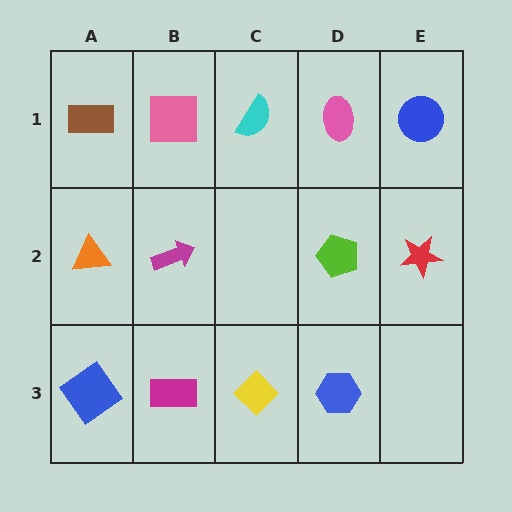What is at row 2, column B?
A magenta arrow.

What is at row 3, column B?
A magenta rectangle.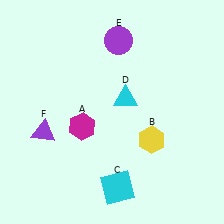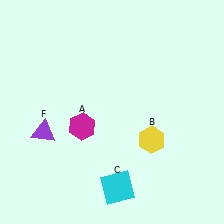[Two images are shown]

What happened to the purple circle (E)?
The purple circle (E) was removed in Image 2. It was in the top-right area of Image 1.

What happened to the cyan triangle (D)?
The cyan triangle (D) was removed in Image 2. It was in the top-right area of Image 1.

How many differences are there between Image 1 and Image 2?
There are 2 differences between the two images.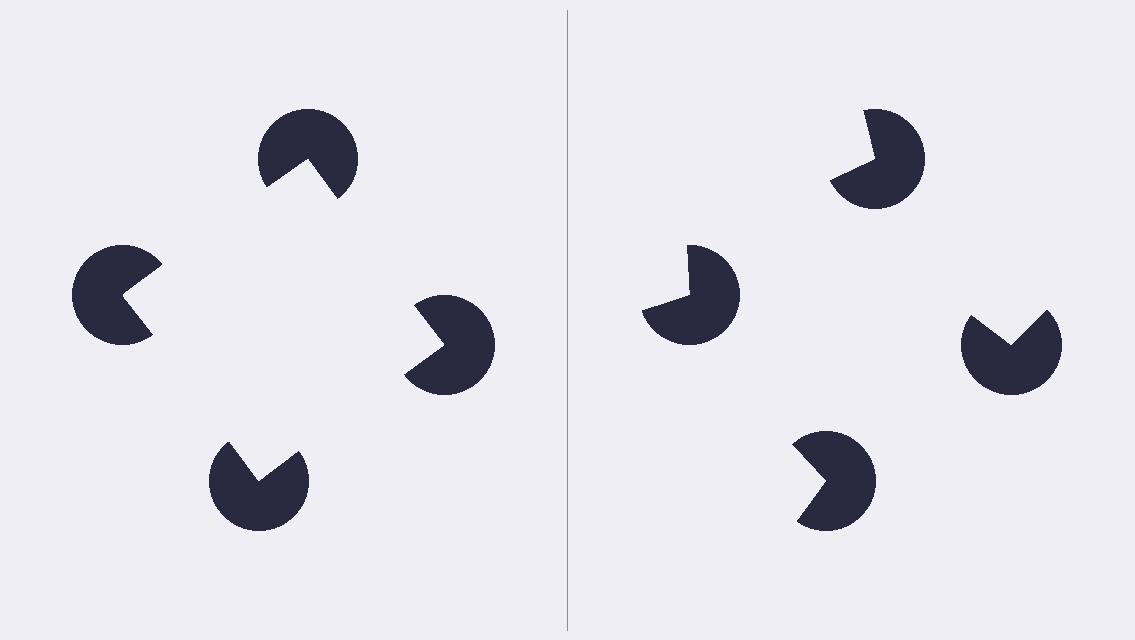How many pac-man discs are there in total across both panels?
8 — 4 on each side.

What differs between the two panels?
The pac-man discs are positioned identically on both sides; only the wedge orientations differ. On the left they align to a square; on the right they are misaligned.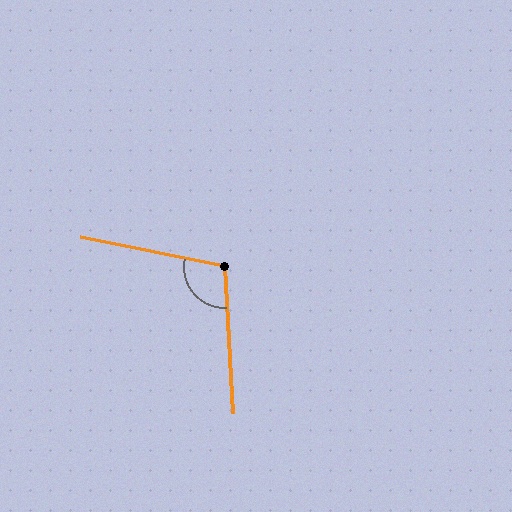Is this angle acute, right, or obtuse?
It is obtuse.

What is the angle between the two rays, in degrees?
Approximately 104 degrees.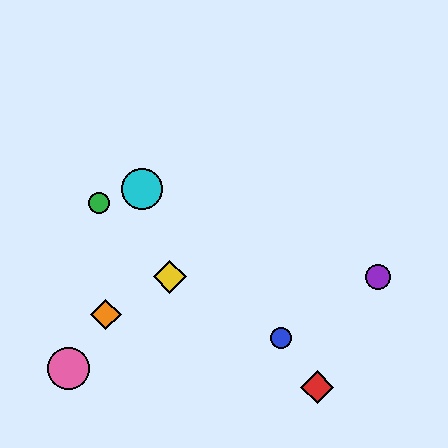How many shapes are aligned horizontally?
2 shapes (the yellow diamond, the purple circle) are aligned horizontally.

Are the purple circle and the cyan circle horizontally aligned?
No, the purple circle is at y≈277 and the cyan circle is at y≈189.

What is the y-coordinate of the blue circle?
The blue circle is at y≈338.